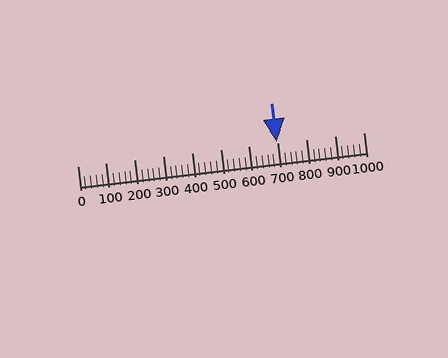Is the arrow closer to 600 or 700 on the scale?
The arrow is closer to 700.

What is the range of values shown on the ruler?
The ruler shows values from 0 to 1000.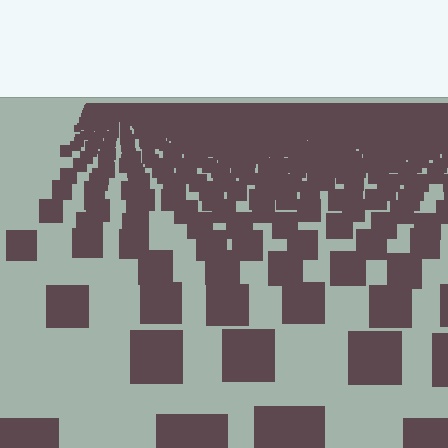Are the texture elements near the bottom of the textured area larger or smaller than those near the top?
Larger. Near the bottom, elements are closer to the viewer and appear at a bigger on-screen size.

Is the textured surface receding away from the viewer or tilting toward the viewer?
The surface is receding away from the viewer. Texture elements get smaller and denser toward the top.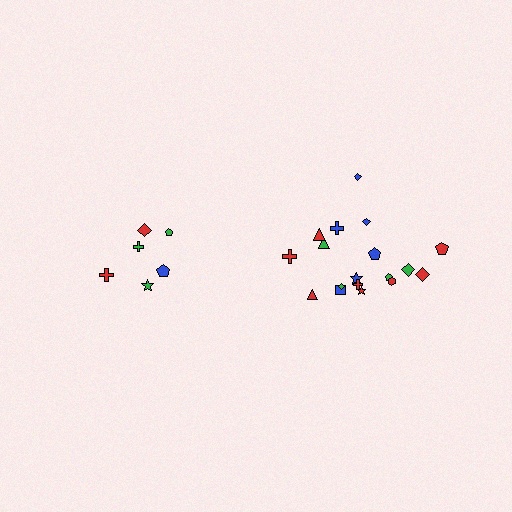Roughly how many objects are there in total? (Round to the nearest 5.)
Roughly 25 objects in total.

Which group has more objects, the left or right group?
The right group.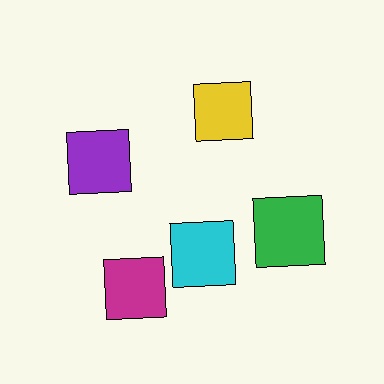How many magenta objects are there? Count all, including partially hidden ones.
There is 1 magenta object.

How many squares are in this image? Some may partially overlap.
There are 5 squares.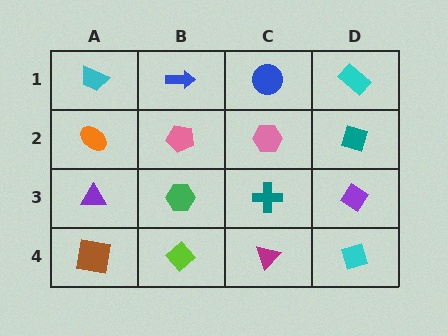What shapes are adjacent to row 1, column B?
A pink pentagon (row 2, column B), a cyan trapezoid (row 1, column A), a blue circle (row 1, column C).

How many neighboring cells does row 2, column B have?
4.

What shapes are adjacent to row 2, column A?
A cyan trapezoid (row 1, column A), a purple triangle (row 3, column A), a pink pentagon (row 2, column B).